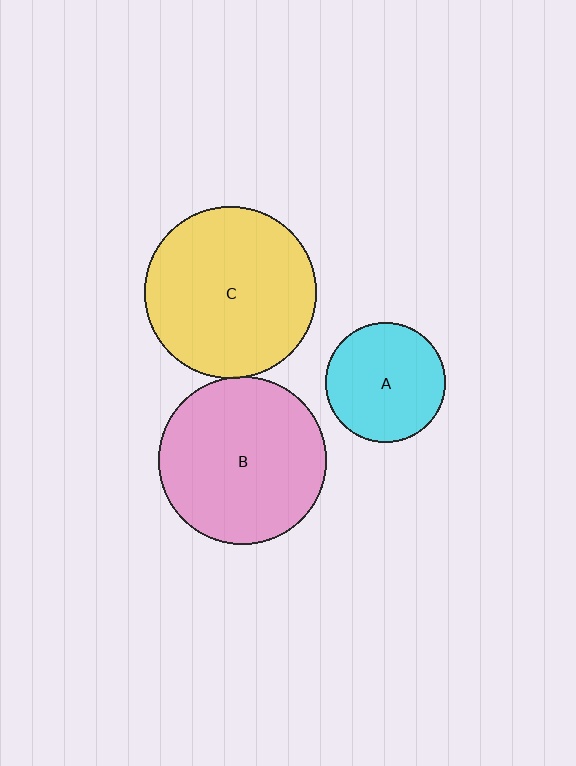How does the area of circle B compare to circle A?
Approximately 2.0 times.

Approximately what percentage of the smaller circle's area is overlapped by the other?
Approximately 5%.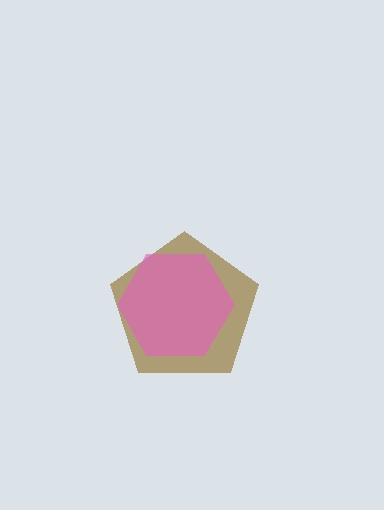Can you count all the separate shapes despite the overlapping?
Yes, there are 2 separate shapes.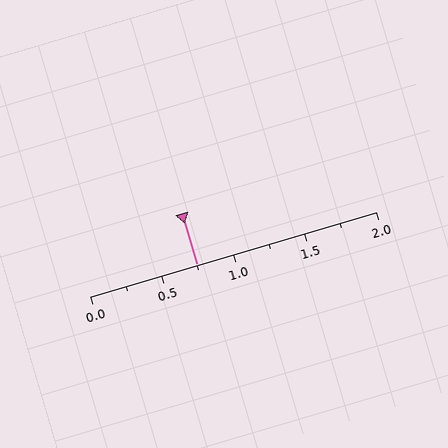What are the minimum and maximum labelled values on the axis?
The axis runs from 0.0 to 2.0.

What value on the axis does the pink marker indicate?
The marker indicates approximately 0.75.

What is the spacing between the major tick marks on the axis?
The major ticks are spaced 0.5 apart.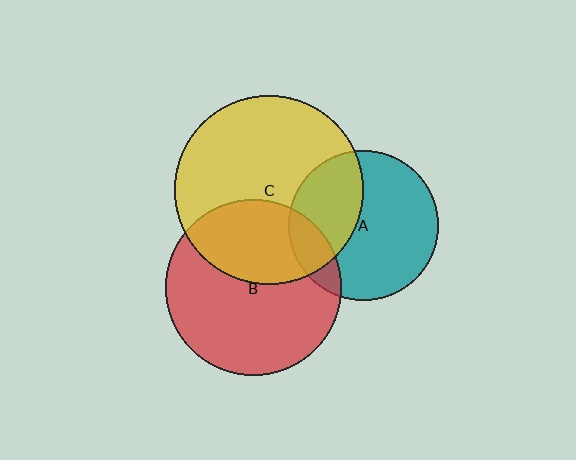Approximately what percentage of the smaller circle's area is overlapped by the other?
Approximately 35%.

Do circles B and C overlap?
Yes.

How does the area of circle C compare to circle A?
Approximately 1.6 times.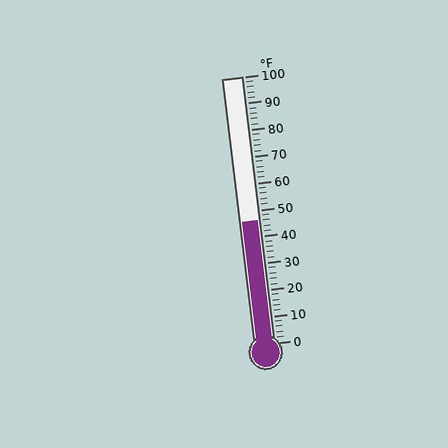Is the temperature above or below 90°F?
The temperature is below 90°F.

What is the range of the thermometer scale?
The thermometer scale ranges from 0°F to 100°F.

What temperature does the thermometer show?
The thermometer shows approximately 46°F.